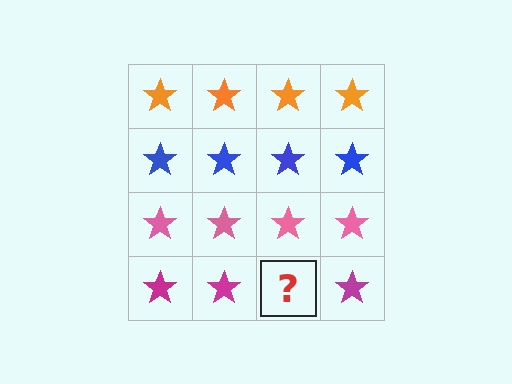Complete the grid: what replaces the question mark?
The question mark should be replaced with a magenta star.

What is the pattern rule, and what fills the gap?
The rule is that each row has a consistent color. The gap should be filled with a magenta star.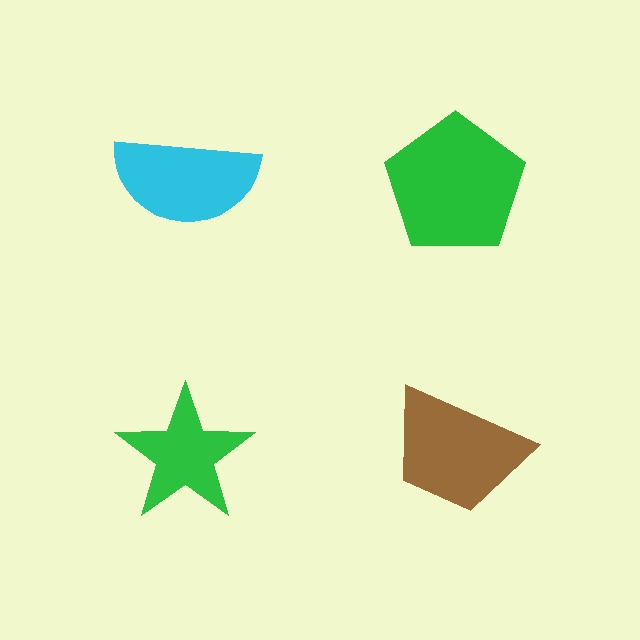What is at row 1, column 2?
A green pentagon.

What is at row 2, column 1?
A green star.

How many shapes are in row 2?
2 shapes.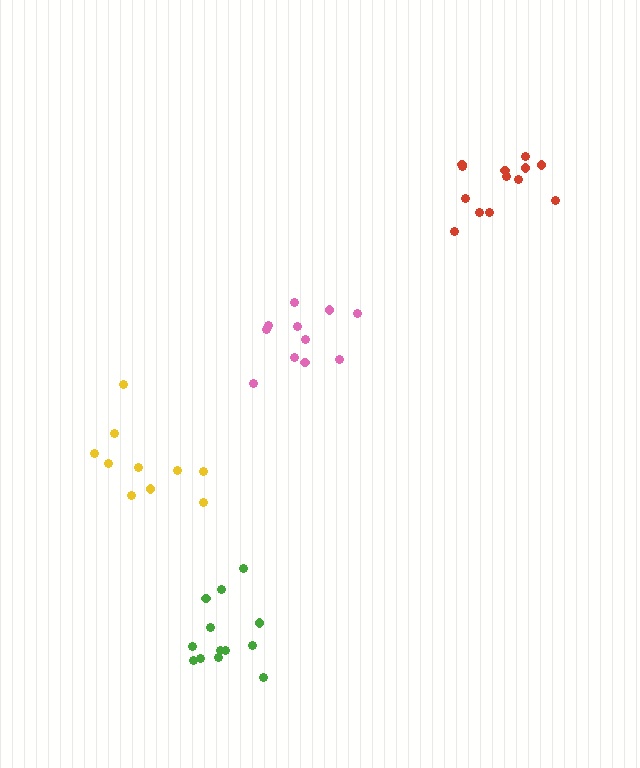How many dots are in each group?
Group 1: 10 dots, Group 2: 13 dots, Group 3: 13 dots, Group 4: 11 dots (47 total).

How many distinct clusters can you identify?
There are 4 distinct clusters.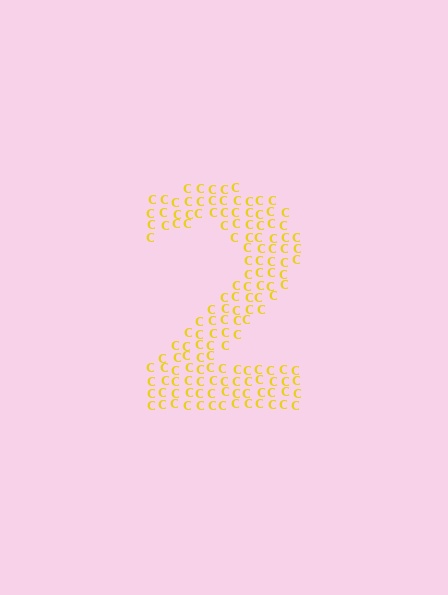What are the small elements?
The small elements are letter C's.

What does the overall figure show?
The overall figure shows the digit 2.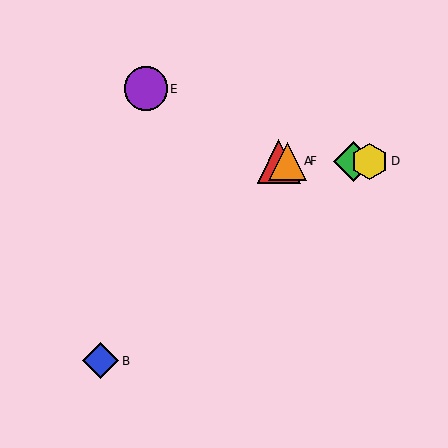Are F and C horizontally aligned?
Yes, both are at y≈161.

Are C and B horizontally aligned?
No, C is at y≈161 and B is at y≈361.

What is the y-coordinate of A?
Object A is at y≈161.